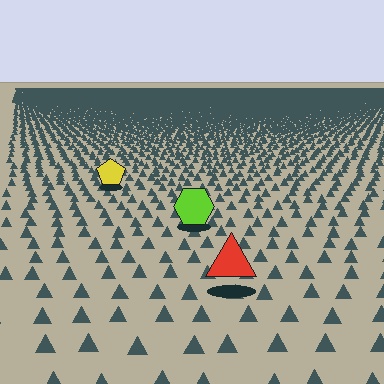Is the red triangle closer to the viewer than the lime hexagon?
Yes. The red triangle is closer — you can tell from the texture gradient: the ground texture is coarser near it.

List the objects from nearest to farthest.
From nearest to farthest: the red triangle, the lime hexagon, the yellow pentagon.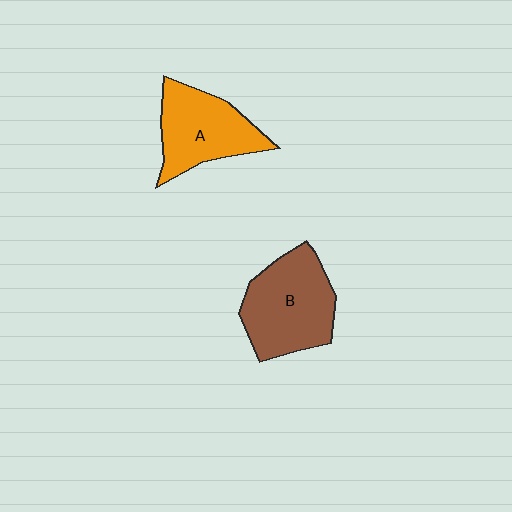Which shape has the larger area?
Shape B (brown).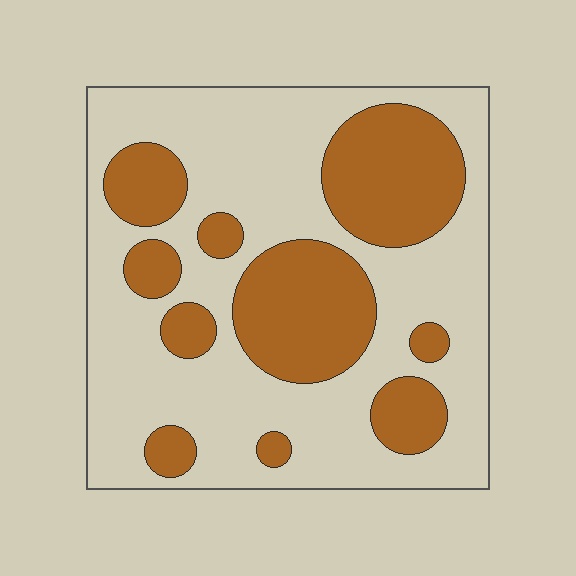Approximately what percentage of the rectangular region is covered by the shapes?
Approximately 35%.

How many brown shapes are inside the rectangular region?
10.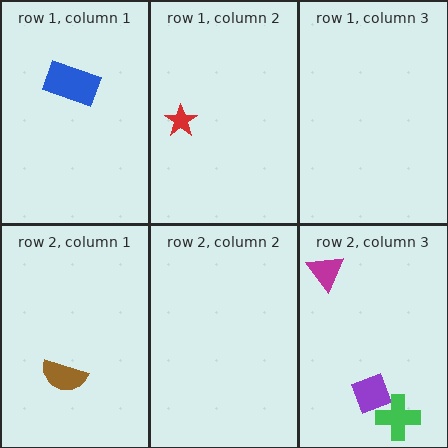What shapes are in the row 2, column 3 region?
The purple diamond, the green cross, the magenta triangle.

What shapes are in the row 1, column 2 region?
The red star.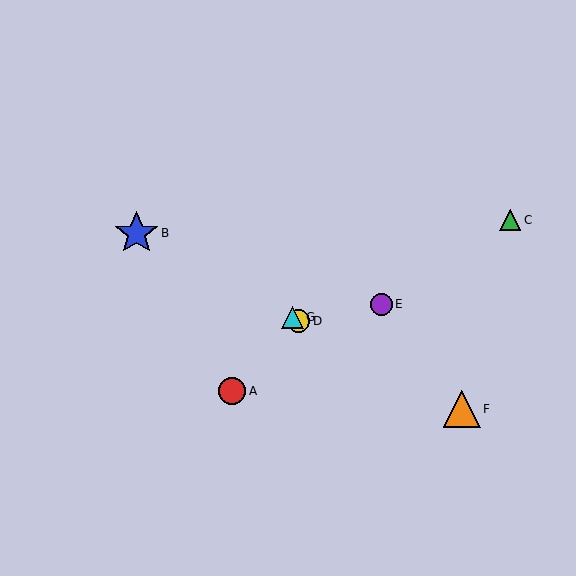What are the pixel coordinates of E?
Object E is at (382, 304).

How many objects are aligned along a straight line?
4 objects (B, D, F, G) are aligned along a straight line.